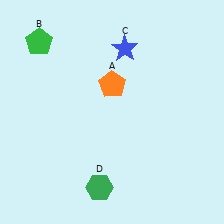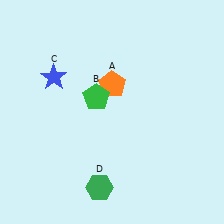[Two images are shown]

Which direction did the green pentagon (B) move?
The green pentagon (B) moved right.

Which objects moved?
The objects that moved are: the green pentagon (B), the blue star (C).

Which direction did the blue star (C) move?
The blue star (C) moved left.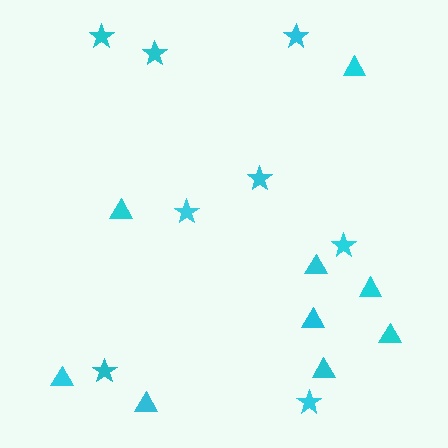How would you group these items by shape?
There are 2 groups: one group of stars (8) and one group of triangles (9).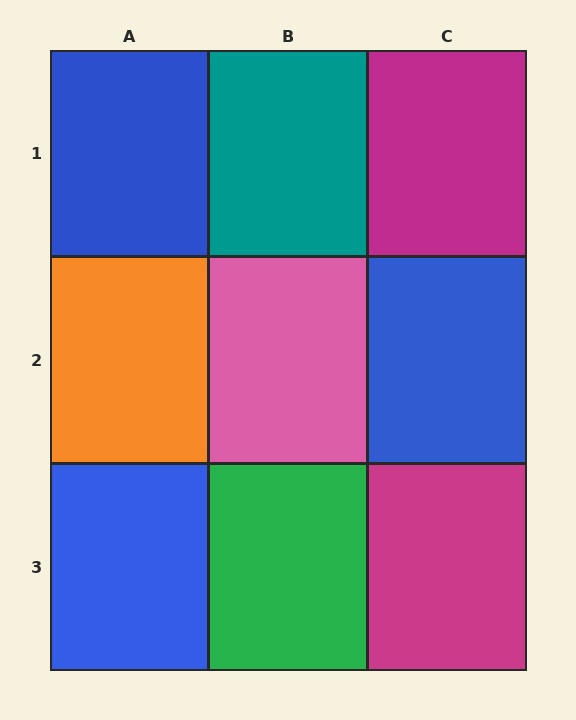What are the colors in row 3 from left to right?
Blue, green, magenta.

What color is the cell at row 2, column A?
Orange.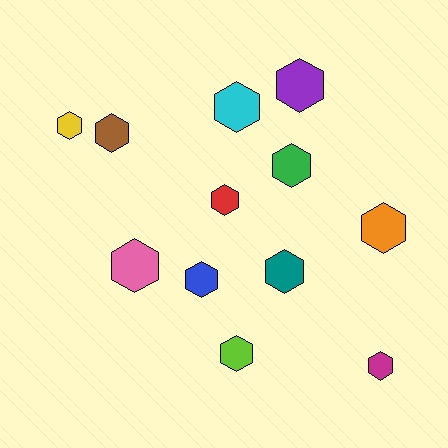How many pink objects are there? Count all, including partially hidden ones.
There is 1 pink object.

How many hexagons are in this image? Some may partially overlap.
There are 12 hexagons.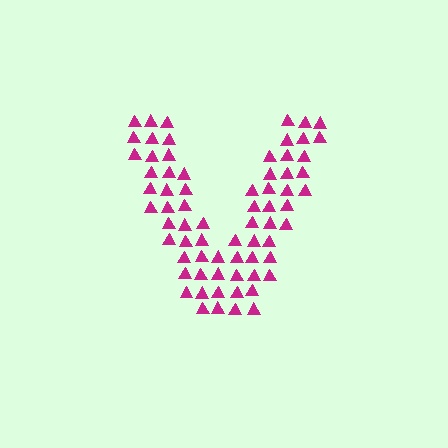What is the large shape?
The large shape is the letter V.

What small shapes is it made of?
It is made of small triangles.